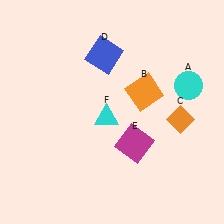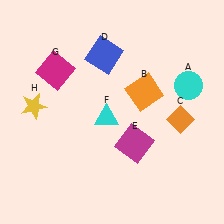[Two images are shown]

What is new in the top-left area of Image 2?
A yellow star (H) was added in the top-left area of Image 2.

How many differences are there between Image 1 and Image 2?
There are 2 differences between the two images.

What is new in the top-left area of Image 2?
A magenta square (G) was added in the top-left area of Image 2.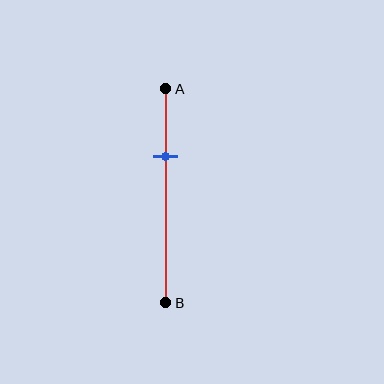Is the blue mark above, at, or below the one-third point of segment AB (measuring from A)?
The blue mark is approximately at the one-third point of segment AB.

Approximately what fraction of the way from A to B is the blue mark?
The blue mark is approximately 30% of the way from A to B.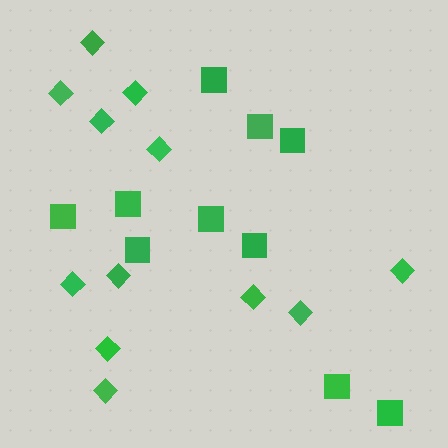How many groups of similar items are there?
There are 2 groups: one group of diamonds (12) and one group of squares (10).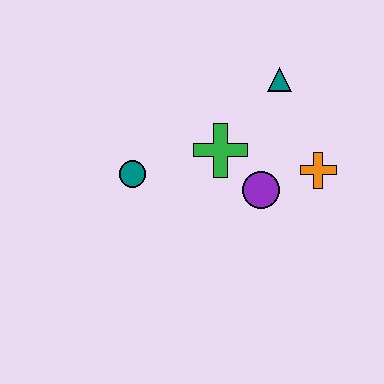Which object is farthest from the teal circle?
The orange cross is farthest from the teal circle.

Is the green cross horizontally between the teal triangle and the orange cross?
No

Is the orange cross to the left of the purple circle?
No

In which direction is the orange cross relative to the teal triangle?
The orange cross is below the teal triangle.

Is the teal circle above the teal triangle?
No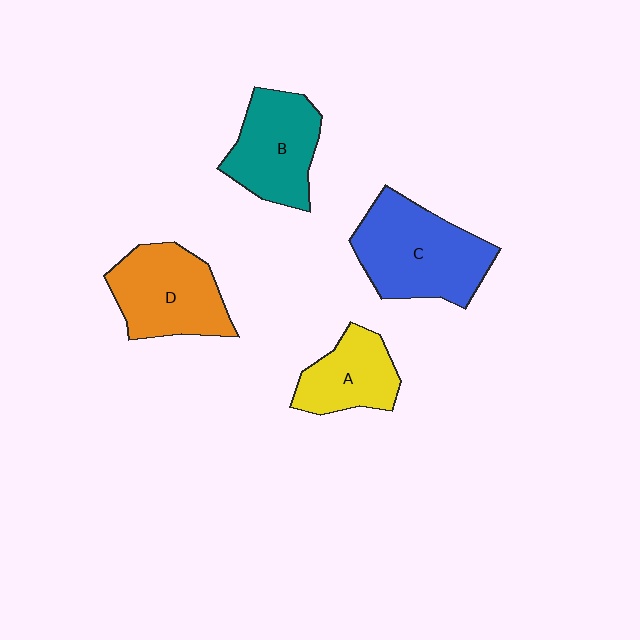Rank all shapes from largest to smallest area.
From largest to smallest: C (blue), D (orange), B (teal), A (yellow).